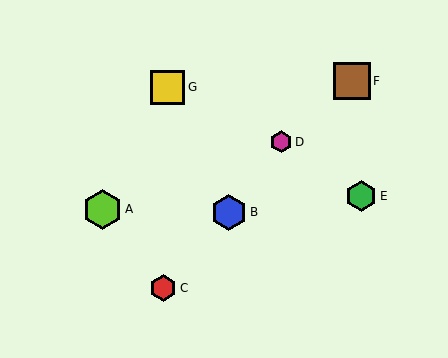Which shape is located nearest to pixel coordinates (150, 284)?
The red hexagon (labeled C) at (163, 288) is nearest to that location.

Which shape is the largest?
The lime hexagon (labeled A) is the largest.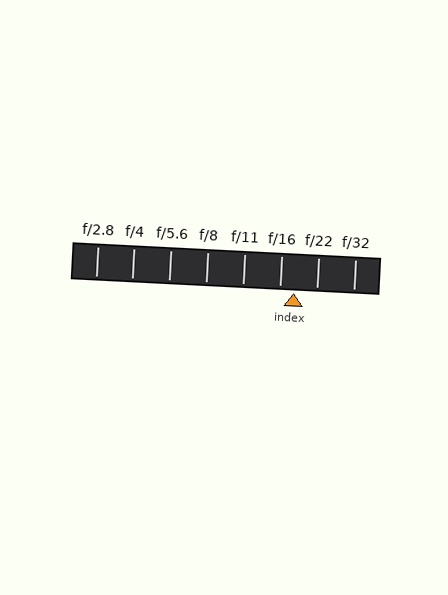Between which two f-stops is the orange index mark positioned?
The index mark is between f/16 and f/22.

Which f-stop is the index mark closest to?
The index mark is closest to f/16.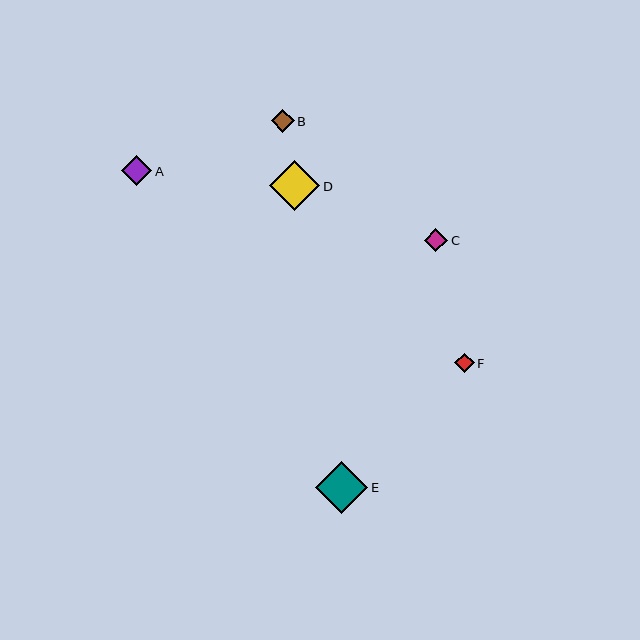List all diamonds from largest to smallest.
From largest to smallest: E, D, A, C, B, F.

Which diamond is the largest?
Diamond E is the largest with a size of approximately 52 pixels.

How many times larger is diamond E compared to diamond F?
Diamond E is approximately 2.7 times the size of diamond F.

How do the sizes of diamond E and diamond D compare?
Diamond E and diamond D are approximately the same size.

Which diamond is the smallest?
Diamond F is the smallest with a size of approximately 19 pixels.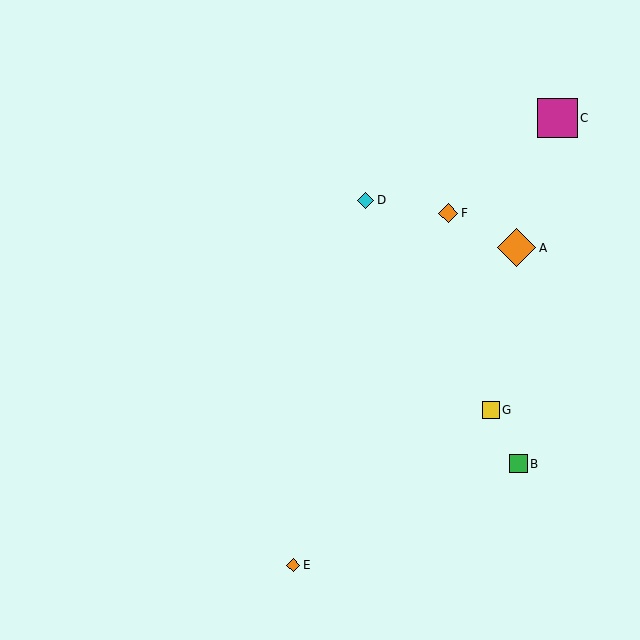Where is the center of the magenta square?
The center of the magenta square is at (558, 118).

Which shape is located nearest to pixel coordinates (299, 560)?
The orange diamond (labeled E) at (293, 565) is nearest to that location.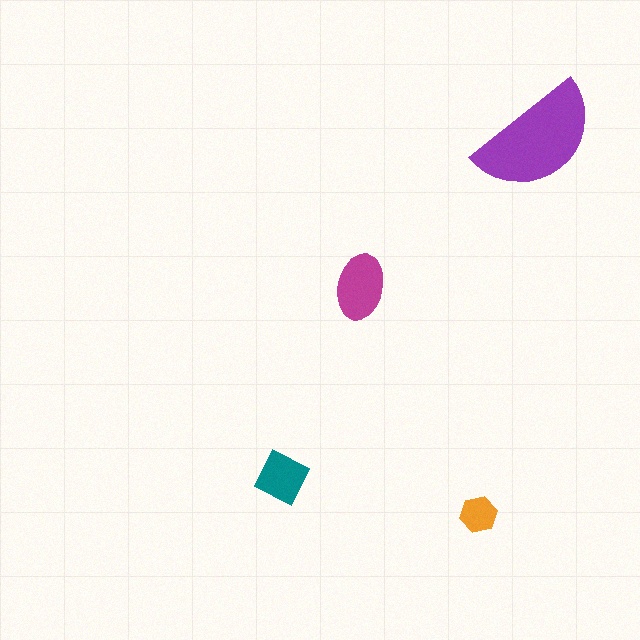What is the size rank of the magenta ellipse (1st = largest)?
2nd.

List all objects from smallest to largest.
The orange hexagon, the teal diamond, the magenta ellipse, the purple semicircle.